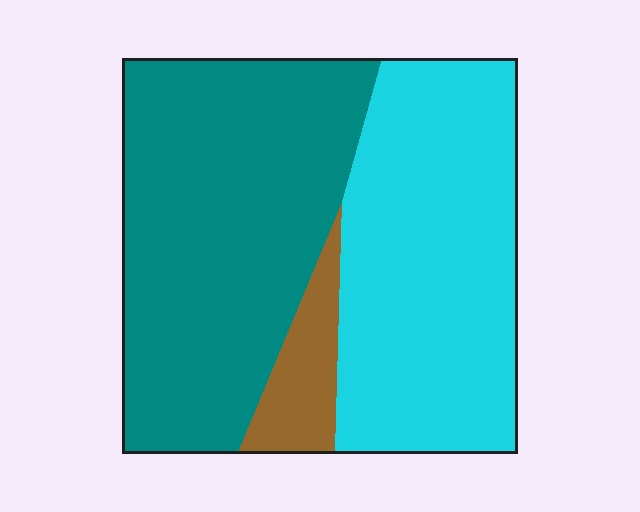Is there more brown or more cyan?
Cyan.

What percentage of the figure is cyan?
Cyan covers 43% of the figure.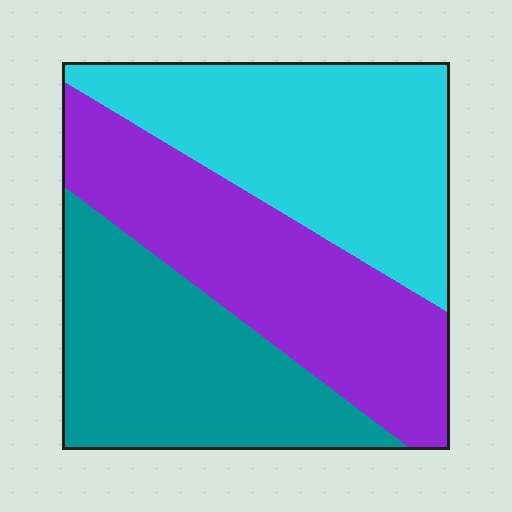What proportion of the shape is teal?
Teal covers 31% of the shape.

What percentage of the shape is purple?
Purple takes up about one third (1/3) of the shape.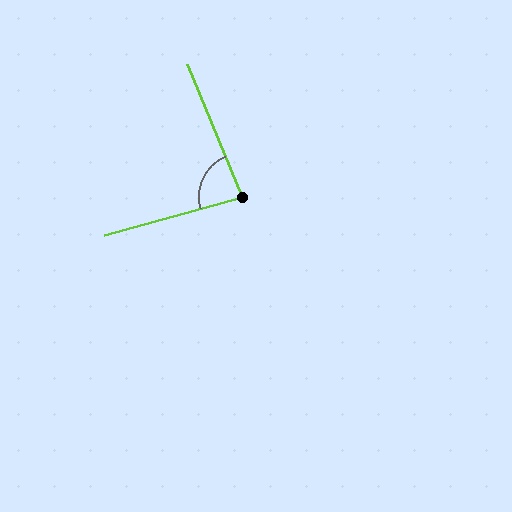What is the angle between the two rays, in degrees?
Approximately 83 degrees.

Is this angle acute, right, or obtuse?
It is acute.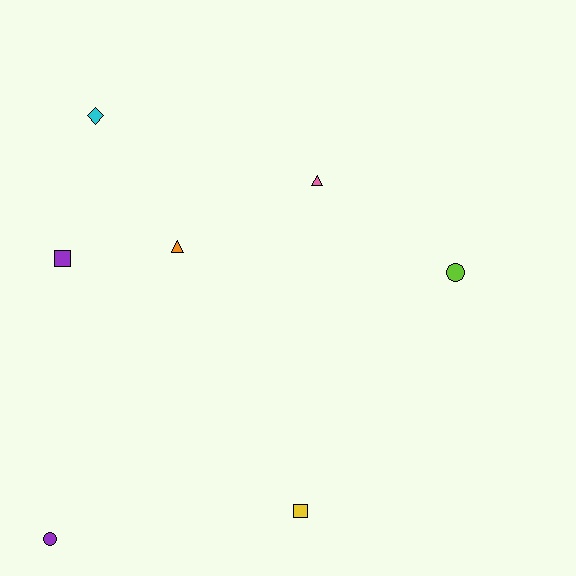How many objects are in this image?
There are 7 objects.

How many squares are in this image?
There are 2 squares.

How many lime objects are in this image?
There is 1 lime object.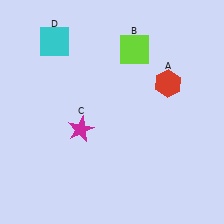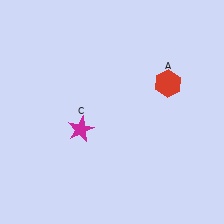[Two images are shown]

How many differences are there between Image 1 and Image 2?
There are 2 differences between the two images.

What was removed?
The lime square (B), the cyan square (D) were removed in Image 2.